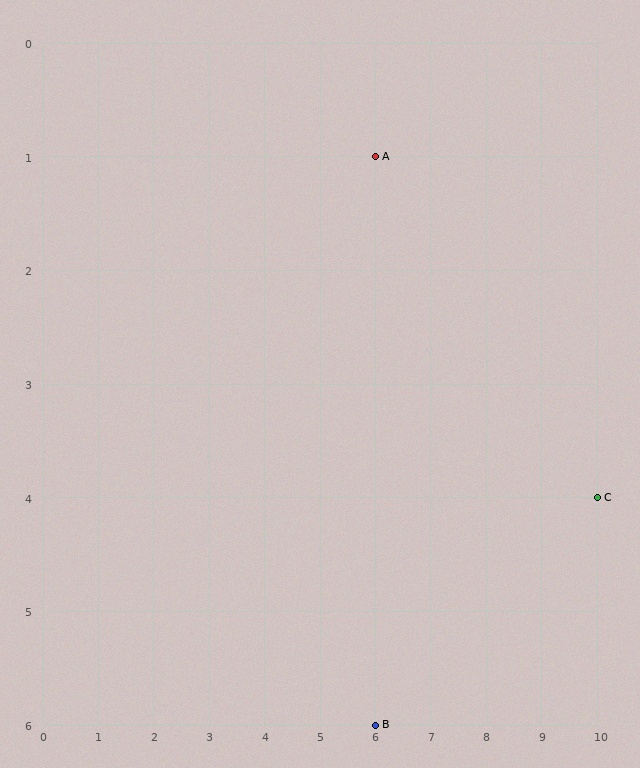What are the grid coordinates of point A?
Point A is at grid coordinates (6, 1).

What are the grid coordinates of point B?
Point B is at grid coordinates (6, 6).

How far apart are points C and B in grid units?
Points C and B are 4 columns and 2 rows apart (about 4.5 grid units diagonally).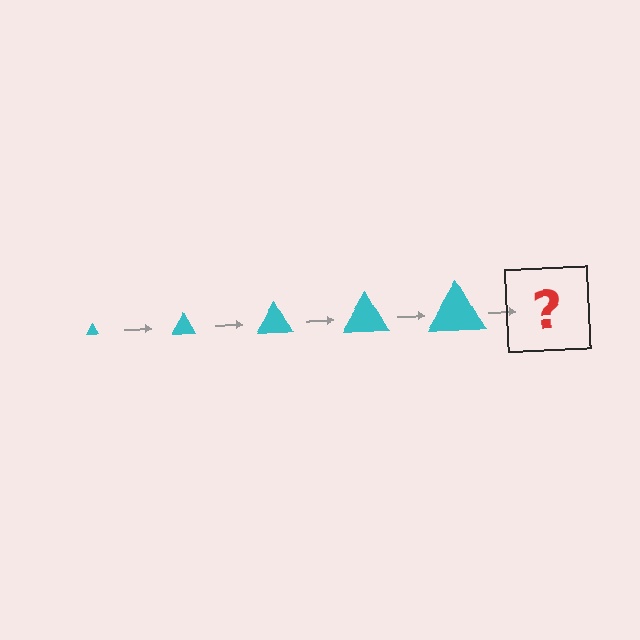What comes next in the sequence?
The next element should be a cyan triangle, larger than the previous one.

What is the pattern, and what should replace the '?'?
The pattern is that the triangle gets progressively larger each step. The '?' should be a cyan triangle, larger than the previous one.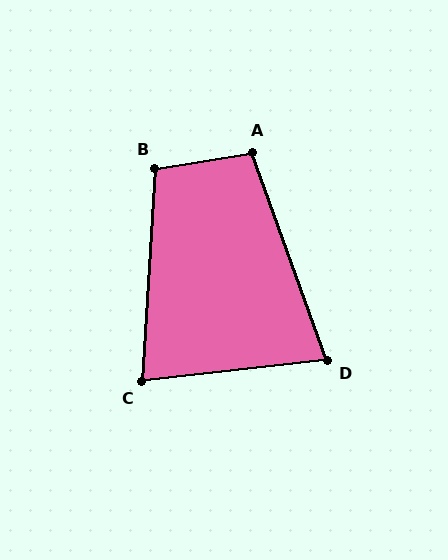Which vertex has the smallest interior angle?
D, at approximately 77 degrees.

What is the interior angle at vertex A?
Approximately 100 degrees (obtuse).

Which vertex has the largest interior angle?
B, at approximately 103 degrees.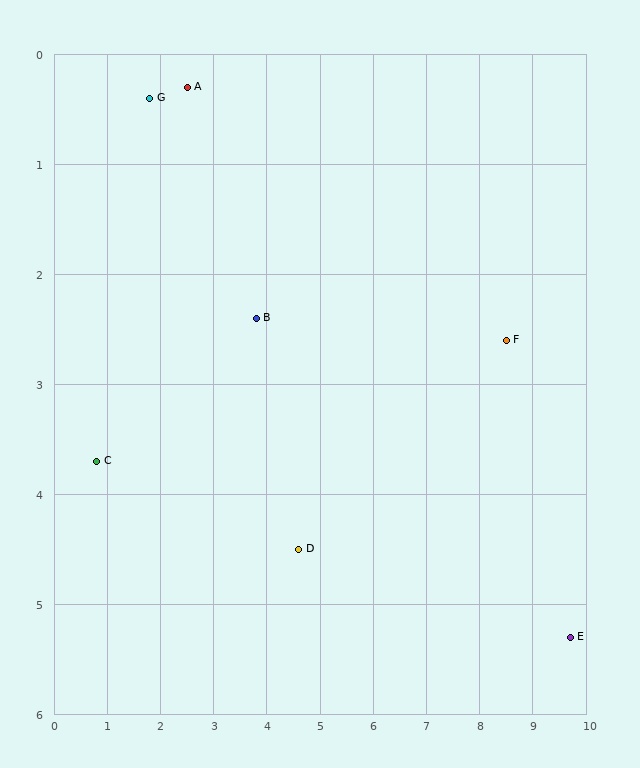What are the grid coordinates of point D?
Point D is at approximately (4.6, 4.5).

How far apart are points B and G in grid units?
Points B and G are about 2.8 grid units apart.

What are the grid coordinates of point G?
Point G is at approximately (1.8, 0.4).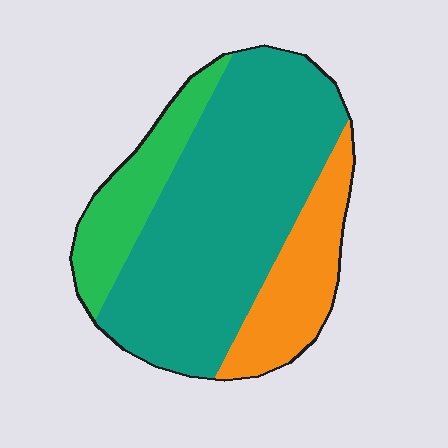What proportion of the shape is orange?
Orange covers roughly 20% of the shape.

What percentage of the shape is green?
Green takes up less than a quarter of the shape.